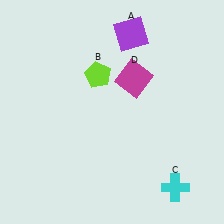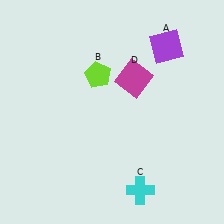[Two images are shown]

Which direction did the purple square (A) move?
The purple square (A) moved right.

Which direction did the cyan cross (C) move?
The cyan cross (C) moved left.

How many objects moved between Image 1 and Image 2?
2 objects moved between the two images.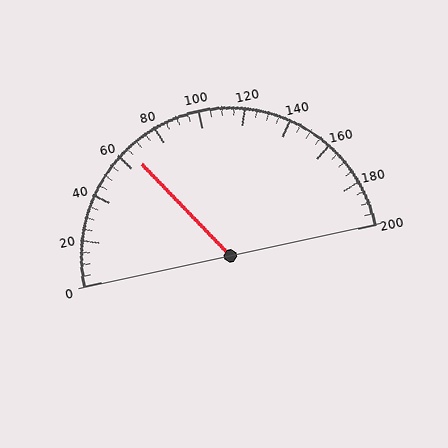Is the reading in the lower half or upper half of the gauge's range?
The reading is in the lower half of the range (0 to 200).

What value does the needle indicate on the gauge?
The needle indicates approximately 65.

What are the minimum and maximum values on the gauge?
The gauge ranges from 0 to 200.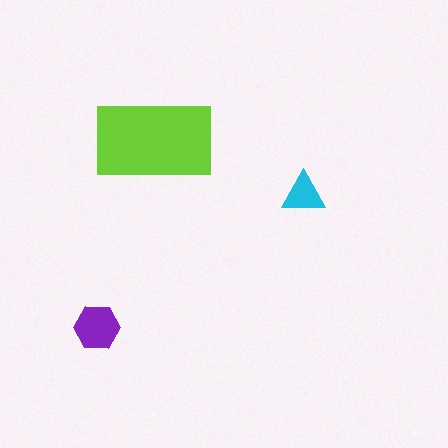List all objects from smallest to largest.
The cyan triangle, the purple hexagon, the lime rectangle.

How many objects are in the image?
There are 3 objects in the image.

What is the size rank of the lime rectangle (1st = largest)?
1st.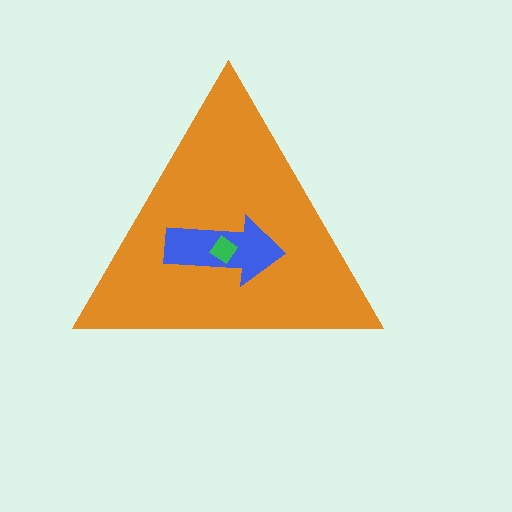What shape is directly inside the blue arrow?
The green diamond.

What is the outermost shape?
The orange triangle.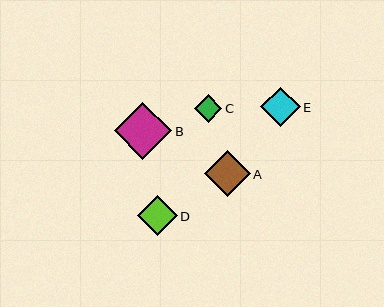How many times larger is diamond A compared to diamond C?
Diamond A is approximately 1.7 times the size of diamond C.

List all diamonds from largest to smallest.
From largest to smallest: B, A, D, E, C.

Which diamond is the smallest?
Diamond C is the smallest with a size of approximately 27 pixels.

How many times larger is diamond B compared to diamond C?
Diamond B is approximately 2.1 times the size of diamond C.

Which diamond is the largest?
Diamond B is the largest with a size of approximately 57 pixels.